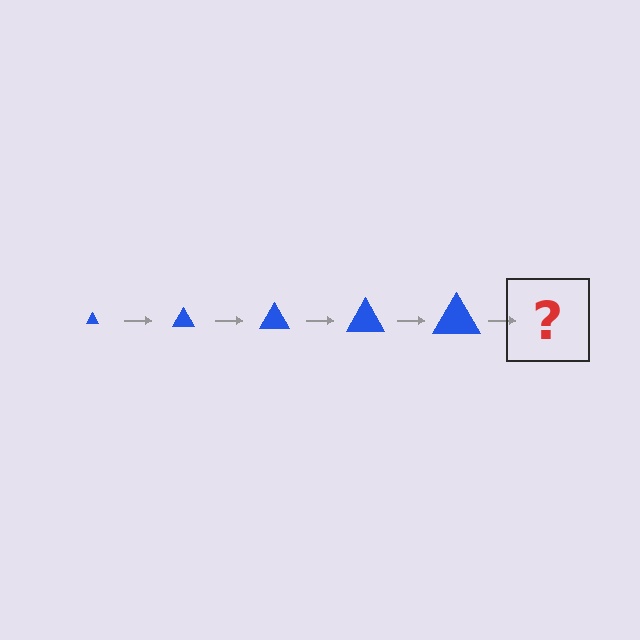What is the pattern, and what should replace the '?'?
The pattern is that the triangle gets progressively larger each step. The '?' should be a blue triangle, larger than the previous one.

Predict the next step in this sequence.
The next step is a blue triangle, larger than the previous one.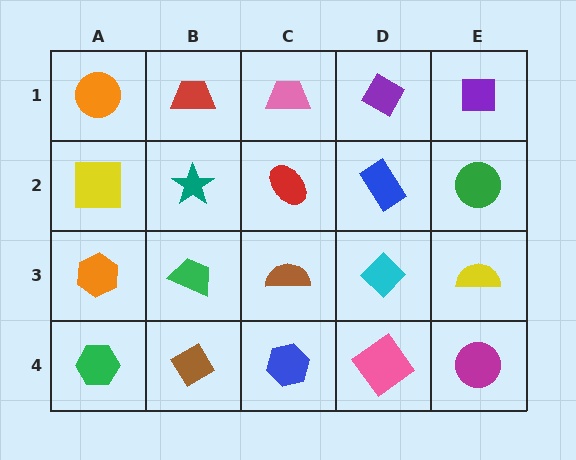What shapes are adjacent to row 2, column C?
A pink trapezoid (row 1, column C), a brown semicircle (row 3, column C), a teal star (row 2, column B), a blue rectangle (row 2, column D).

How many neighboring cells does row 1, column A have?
2.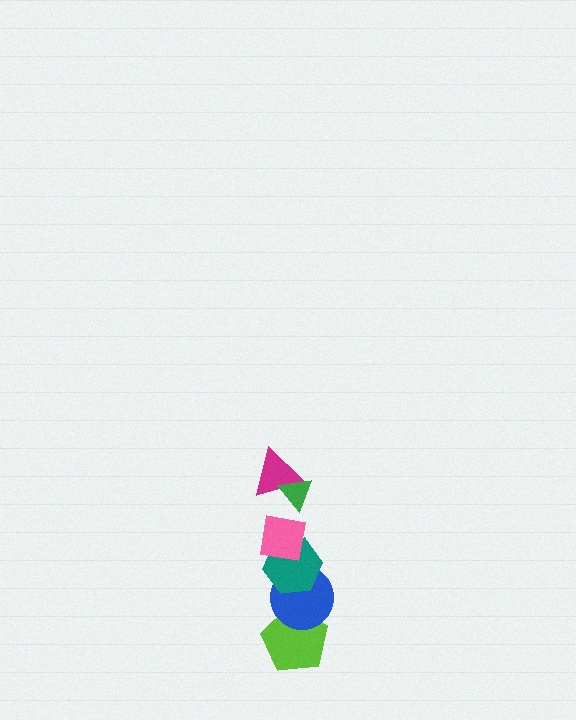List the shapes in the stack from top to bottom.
From top to bottom: the green triangle, the magenta triangle, the pink square, the teal hexagon, the blue circle, the lime pentagon.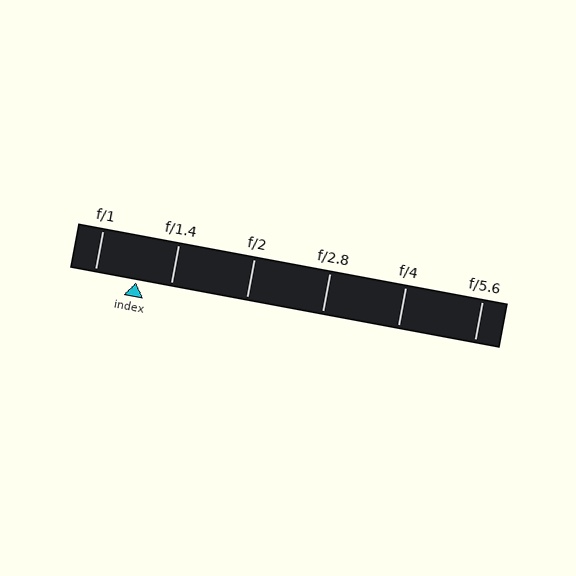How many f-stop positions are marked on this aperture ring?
There are 6 f-stop positions marked.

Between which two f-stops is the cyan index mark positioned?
The index mark is between f/1 and f/1.4.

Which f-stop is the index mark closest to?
The index mark is closest to f/1.4.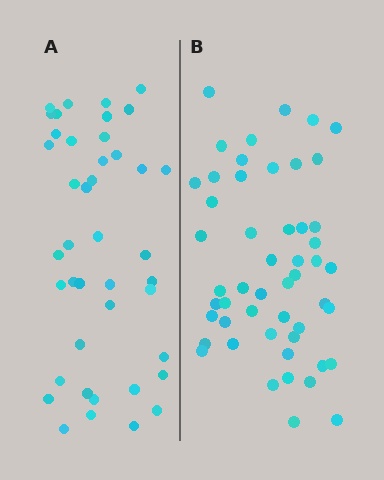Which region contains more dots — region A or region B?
Region B (the right region) has more dots.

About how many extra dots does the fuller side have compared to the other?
Region B has roughly 8 or so more dots than region A.